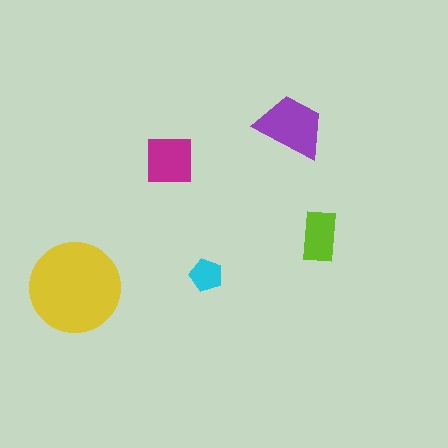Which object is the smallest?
The cyan pentagon.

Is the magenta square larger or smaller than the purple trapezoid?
Smaller.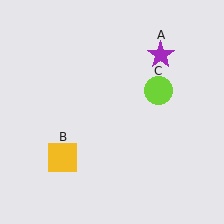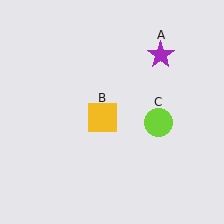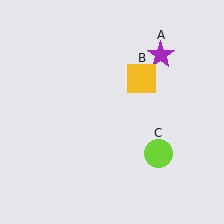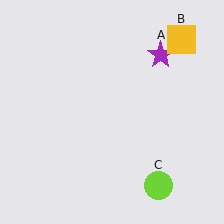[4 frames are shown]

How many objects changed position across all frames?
2 objects changed position: yellow square (object B), lime circle (object C).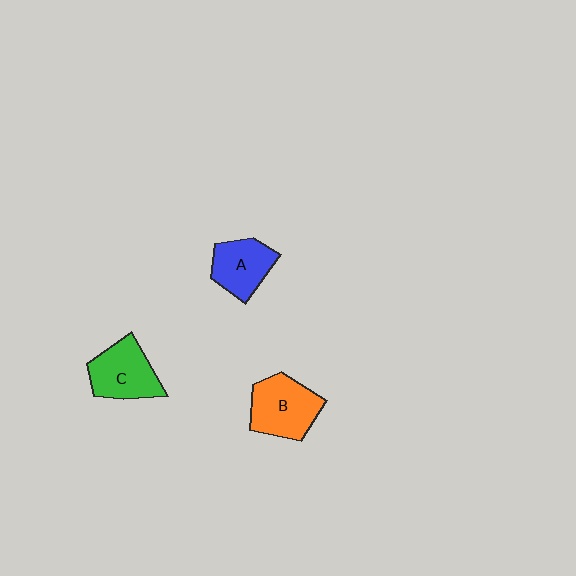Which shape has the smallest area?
Shape A (blue).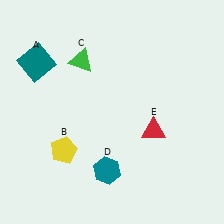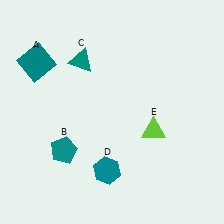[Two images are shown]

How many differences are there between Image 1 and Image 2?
There are 3 differences between the two images.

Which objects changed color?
B changed from yellow to teal. C changed from green to teal. E changed from red to lime.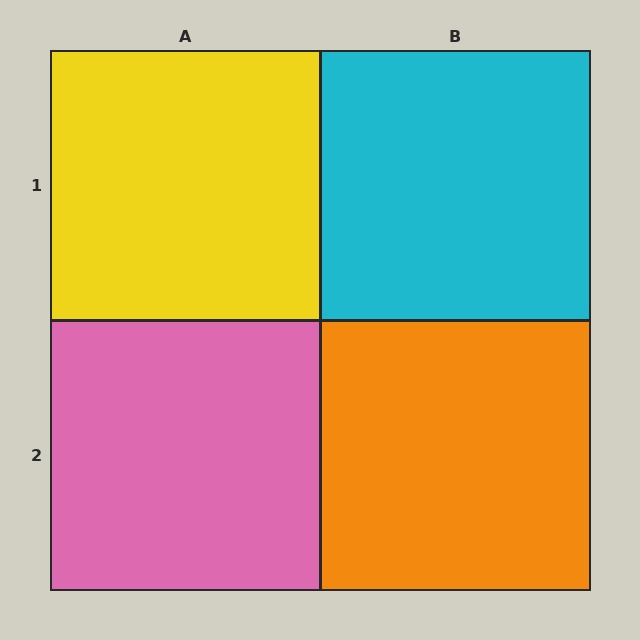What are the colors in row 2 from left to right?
Pink, orange.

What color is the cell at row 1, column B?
Cyan.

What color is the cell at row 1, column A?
Yellow.